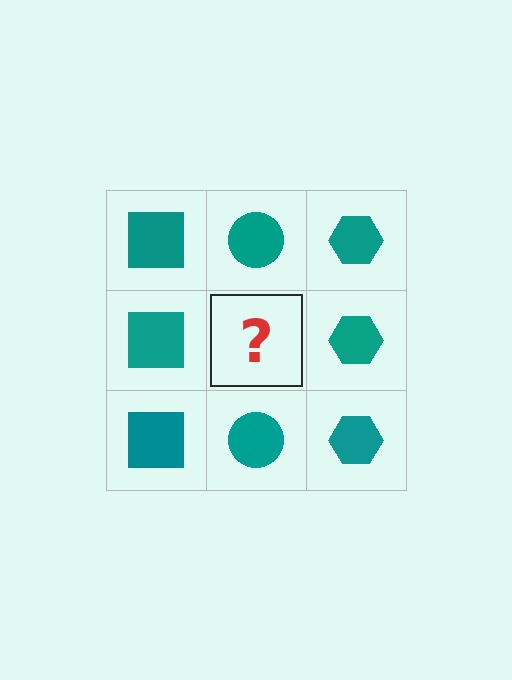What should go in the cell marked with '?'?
The missing cell should contain a teal circle.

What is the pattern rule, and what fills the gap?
The rule is that each column has a consistent shape. The gap should be filled with a teal circle.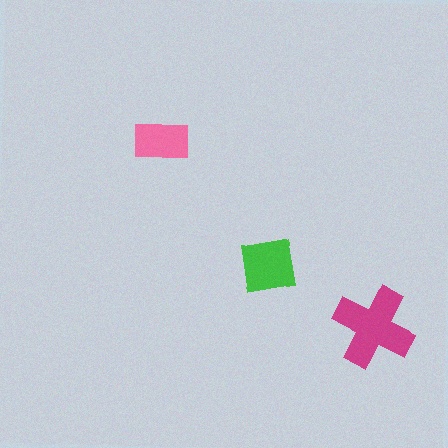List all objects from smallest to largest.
The pink rectangle, the green square, the magenta cross.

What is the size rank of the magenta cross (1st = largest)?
1st.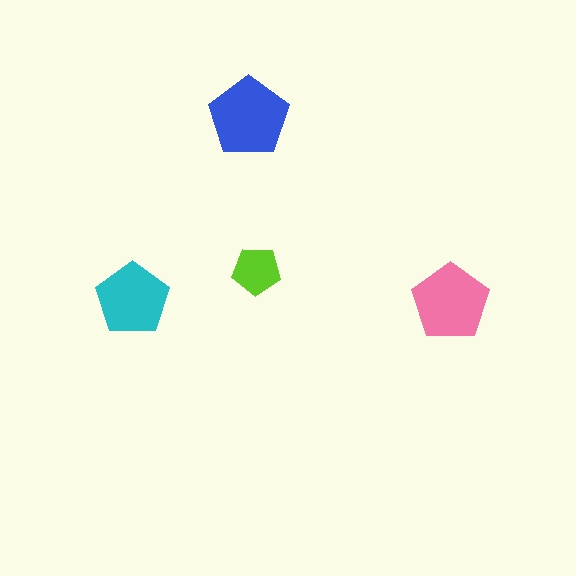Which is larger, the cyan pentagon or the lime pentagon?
The cyan one.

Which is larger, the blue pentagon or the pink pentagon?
The blue one.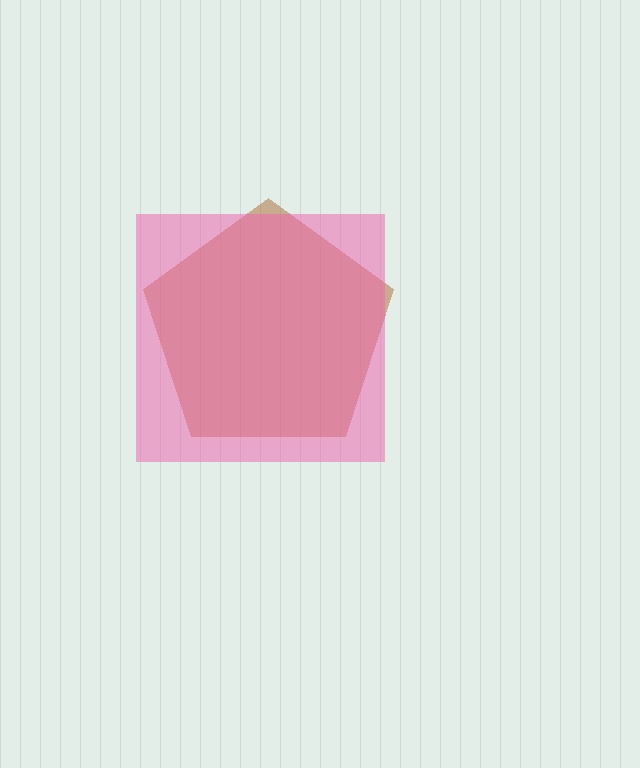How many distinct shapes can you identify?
There are 2 distinct shapes: a brown pentagon, a pink square.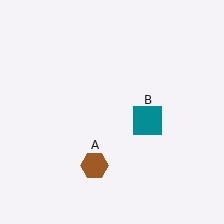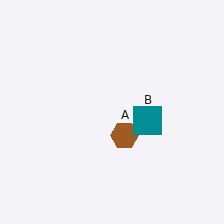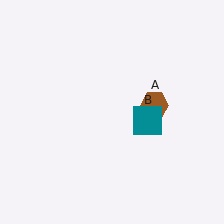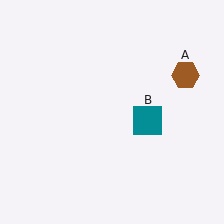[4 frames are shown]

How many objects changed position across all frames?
1 object changed position: brown hexagon (object A).